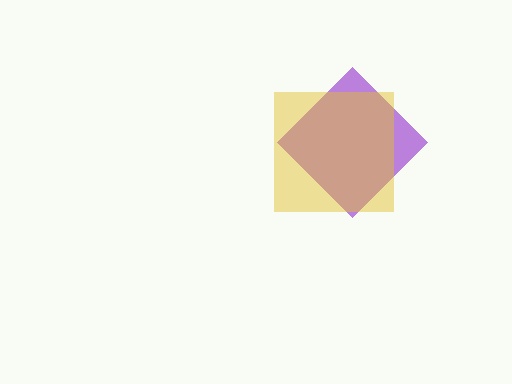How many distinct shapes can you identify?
There are 2 distinct shapes: a purple diamond, a yellow square.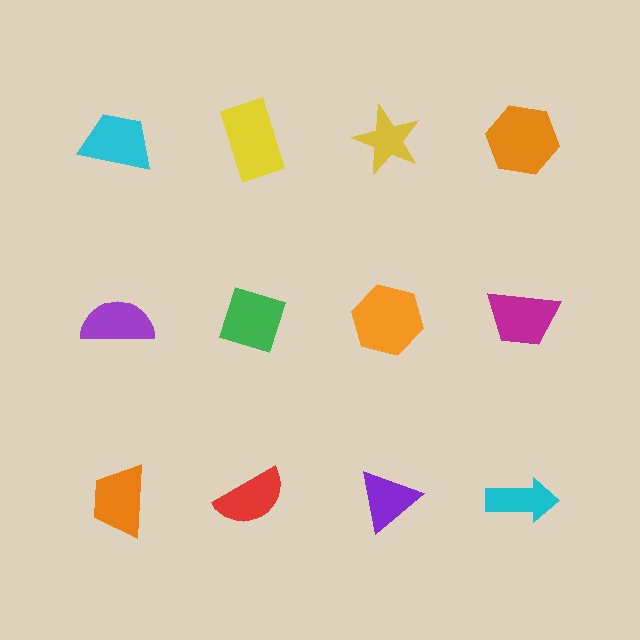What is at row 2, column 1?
A purple semicircle.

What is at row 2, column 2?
A green diamond.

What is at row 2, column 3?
An orange hexagon.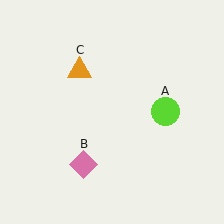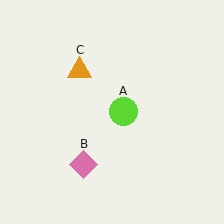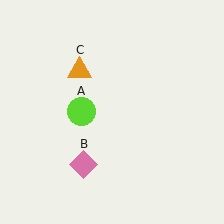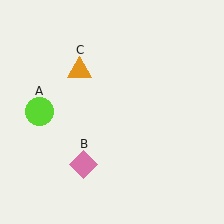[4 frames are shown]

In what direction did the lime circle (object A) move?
The lime circle (object A) moved left.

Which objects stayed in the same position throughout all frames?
Pink diamond (object B) and orange triangle (object C) remained stationary.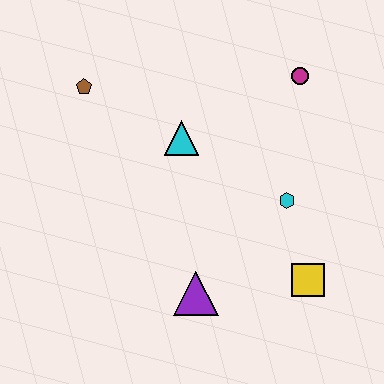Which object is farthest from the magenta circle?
The purple triangle is farthest from the magenta circle.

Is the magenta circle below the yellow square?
No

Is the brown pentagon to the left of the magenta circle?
Yes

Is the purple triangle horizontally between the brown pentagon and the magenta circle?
Yes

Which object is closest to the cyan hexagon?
The yellow square is closest to the cyan hexagon.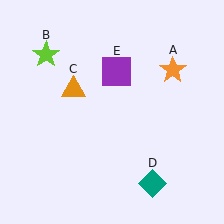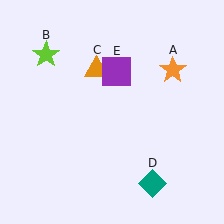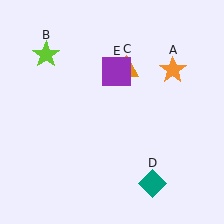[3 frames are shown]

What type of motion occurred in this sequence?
The orange triangle (object C) rotated clockwise around the center of the scene.